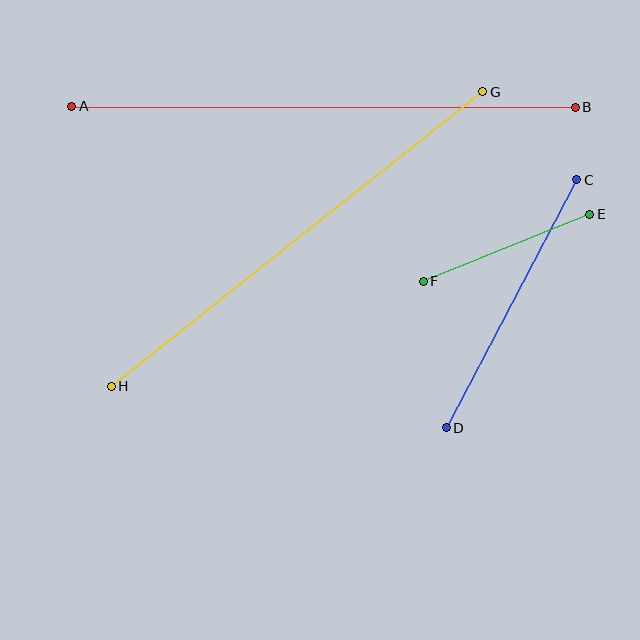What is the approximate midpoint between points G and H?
The midpoint is at approximately (297, 239) pixels.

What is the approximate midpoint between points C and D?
The midpoint is at approximately (512, 304) pixels.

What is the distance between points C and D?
The distance is approximately 280 pixels.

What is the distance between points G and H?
The distance is approximately 474 pixels.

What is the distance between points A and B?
The distance is approximately 504 pixels.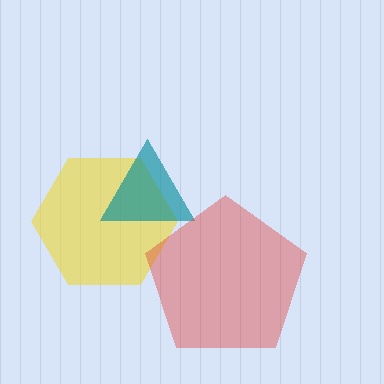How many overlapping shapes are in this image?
There are 3 overlapping shapes in the image.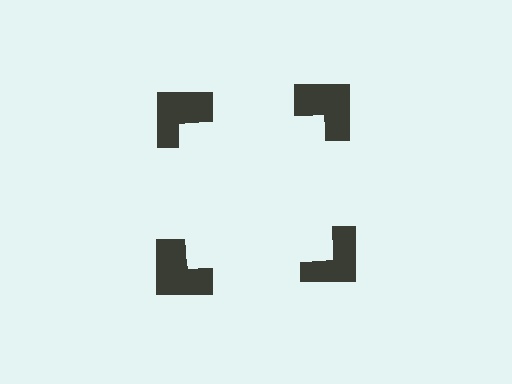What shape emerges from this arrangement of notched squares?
An illusory square — its edges are inferred from the aligned wedge cuts in the notched squares, not physically drawn.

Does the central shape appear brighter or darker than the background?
It typically appears slightly brighter than the background, even though no actual brightness change is drawn.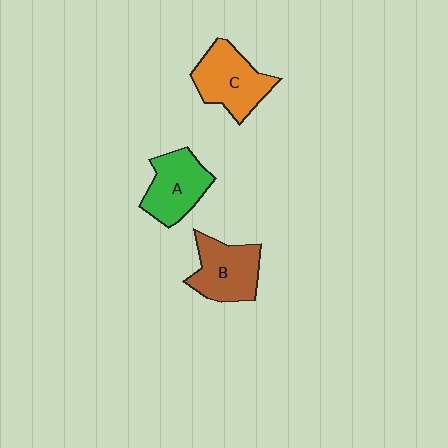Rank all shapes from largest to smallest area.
From largest to smallest: C (orange), B (brown), A (green).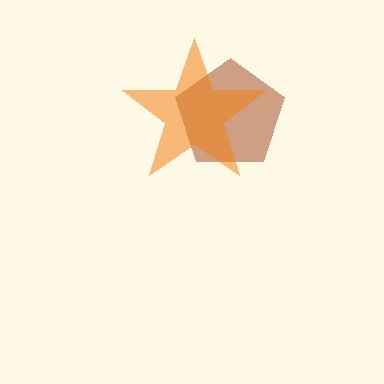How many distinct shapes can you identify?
There are 2 distinct shapes: a brown pentagon, an orange star.